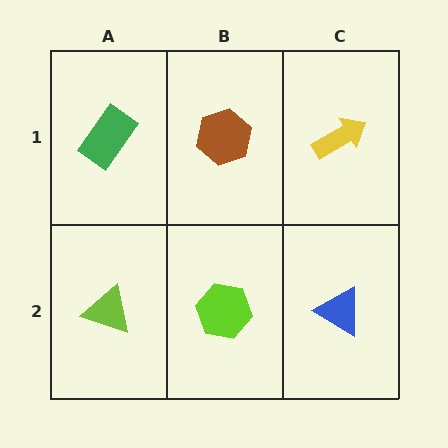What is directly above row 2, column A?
A green rectangle.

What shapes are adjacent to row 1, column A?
A lime triangle (row 2, column A), a brown hexagon (row 1, column B).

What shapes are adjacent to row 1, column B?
A lime hexagon (row 2, column B), a green rectangle (row 1, column A), a yellow arrow (row 1, column C).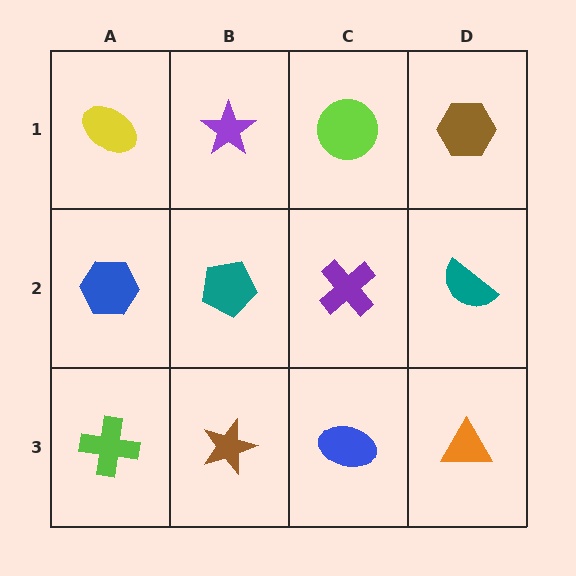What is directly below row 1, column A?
A blue hexagon.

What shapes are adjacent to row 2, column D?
A brown hexagon (row 1, column D), an orange triangle (row 3, column D), a purple cross (row 2, column C).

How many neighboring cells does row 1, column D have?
2.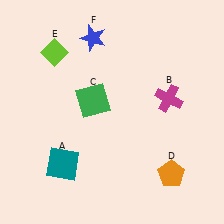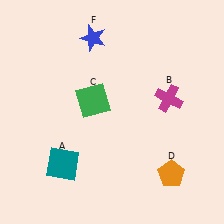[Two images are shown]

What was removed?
The lime diamond (E) was removed in Image 2.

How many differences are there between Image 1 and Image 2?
There is 1 difference between the two images.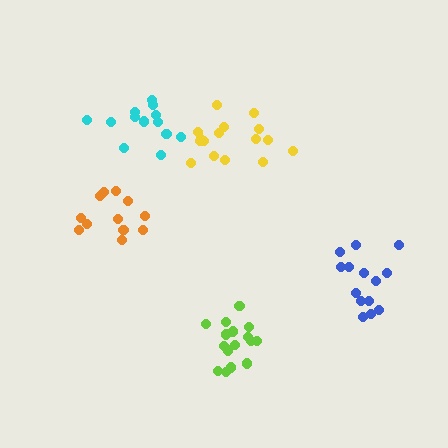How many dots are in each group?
Group 1: 12 dots, Group 2: 14 dots, Group 3: 17 dots, Group 4: 16 dots, Group 5: 13 dots (72 total).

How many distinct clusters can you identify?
There are 5 distinct clusters.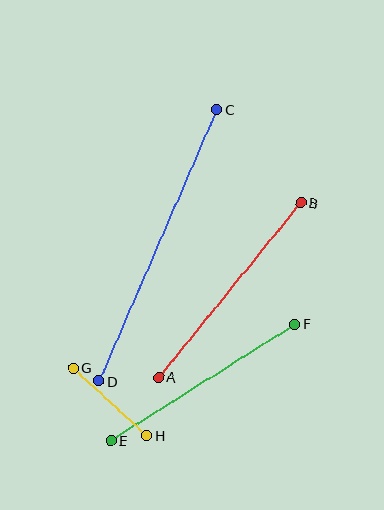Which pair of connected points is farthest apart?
Points C and D are farthest apart.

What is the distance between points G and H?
The distance is approximately 100 pixels.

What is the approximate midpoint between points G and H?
The midpoint is at approximately (110, 402) pixels.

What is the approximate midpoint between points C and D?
The midpoint is at approximately (158, 245) pixels.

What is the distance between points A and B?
The distance is approximately 225 pixels.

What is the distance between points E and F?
The distance is approximately 218 pixels.